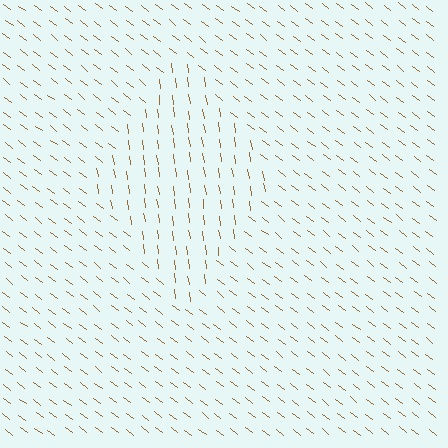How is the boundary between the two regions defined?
The boundary is defined purely by a change in line orientation (approximately 45 degrees difference). All lines are the same color and thickness.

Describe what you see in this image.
The image is filled with small brown line segments. A diamond region in the image has lines oriented differently from the surrounding lines, creating a visible texture boundary.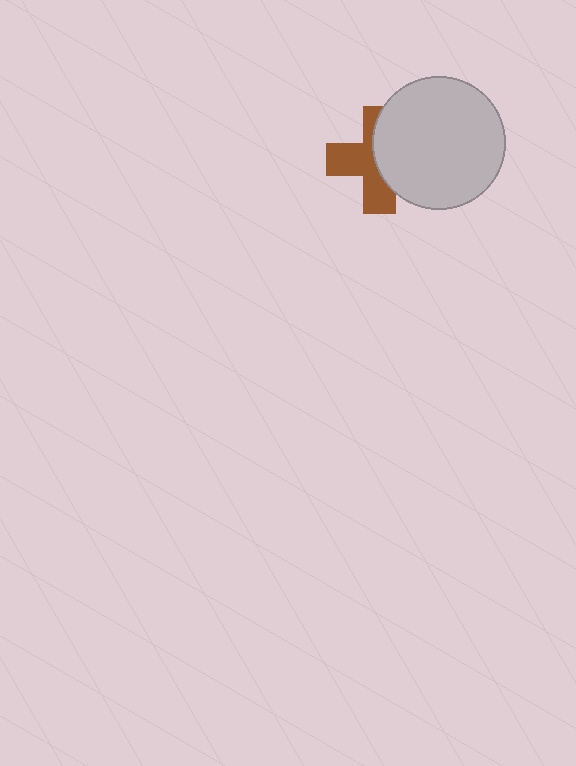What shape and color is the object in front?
The object in front is a light gray circle.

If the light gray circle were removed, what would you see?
You would see the complete brown cross.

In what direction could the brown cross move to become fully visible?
The brown cross could move left. That would shift it out from behind the light gray circle entirely.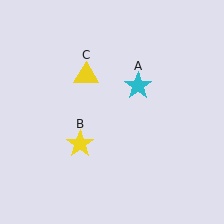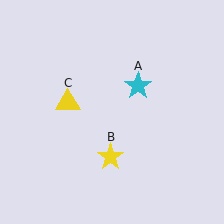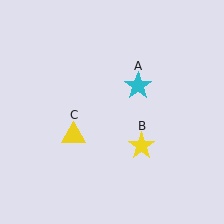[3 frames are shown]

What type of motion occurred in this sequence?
The yellow star (object B), yellow triangle (object C) rotated counterclockwise around the center of the scene.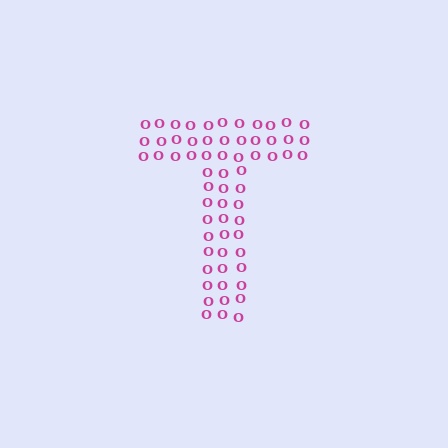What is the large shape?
The large shape is the letter T.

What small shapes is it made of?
It is made of small letter O's.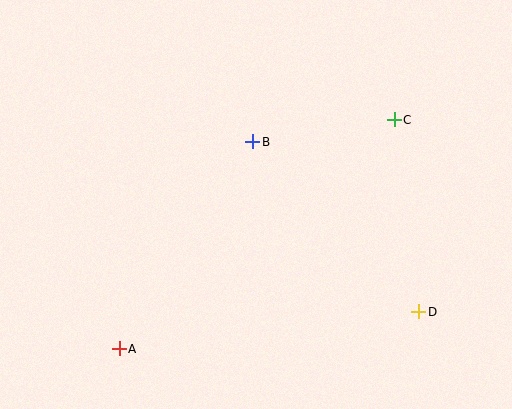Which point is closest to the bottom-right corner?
Point D is closest to the bottom-right corner.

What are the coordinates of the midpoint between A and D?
The midpoint between A and D is at (269, 330).